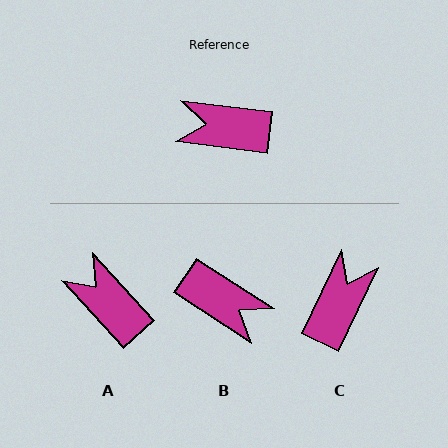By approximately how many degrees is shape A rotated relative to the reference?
Approximately 40 degrees clockwise.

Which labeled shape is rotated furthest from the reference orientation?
B, about 154 degrees away.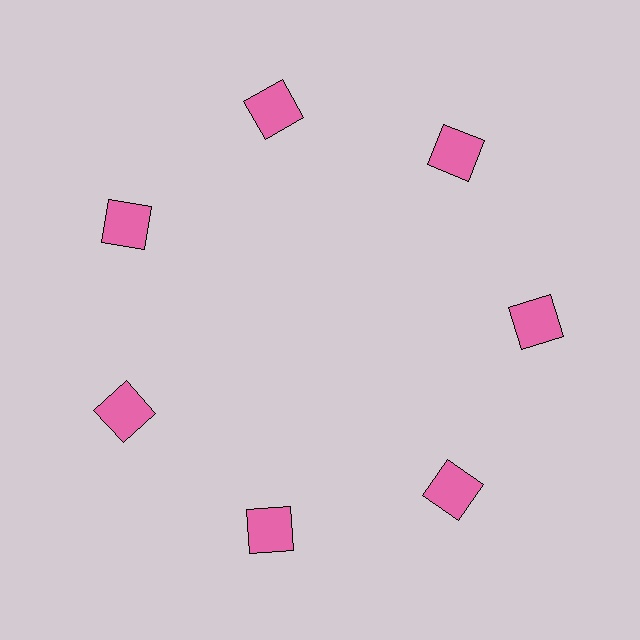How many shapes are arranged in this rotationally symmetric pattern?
There are 7 shapes, arranged in 7 groups of 1.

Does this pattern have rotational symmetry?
Yes, this pattern has 7-fold rotational symmetry. It looks the same after rotating 51 degrees around the center.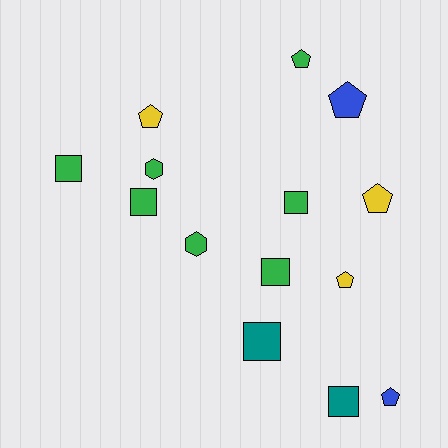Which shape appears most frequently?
Pentagon, with 6 objects.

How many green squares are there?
There are 4 green squares.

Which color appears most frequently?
Green, with 7 objects.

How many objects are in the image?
There are 14 objects.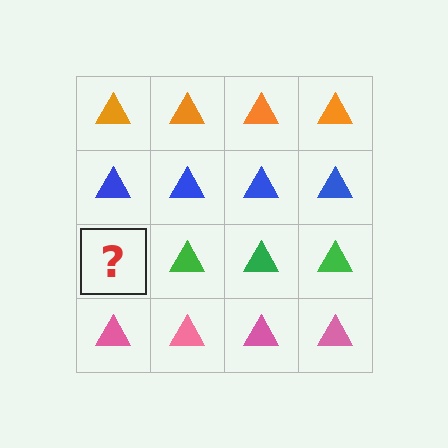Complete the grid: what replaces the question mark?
The question mark should be replaced with a green triangle.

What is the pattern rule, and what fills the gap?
The rule is that each row has a consistent color. The gap should be filled with a green triangle.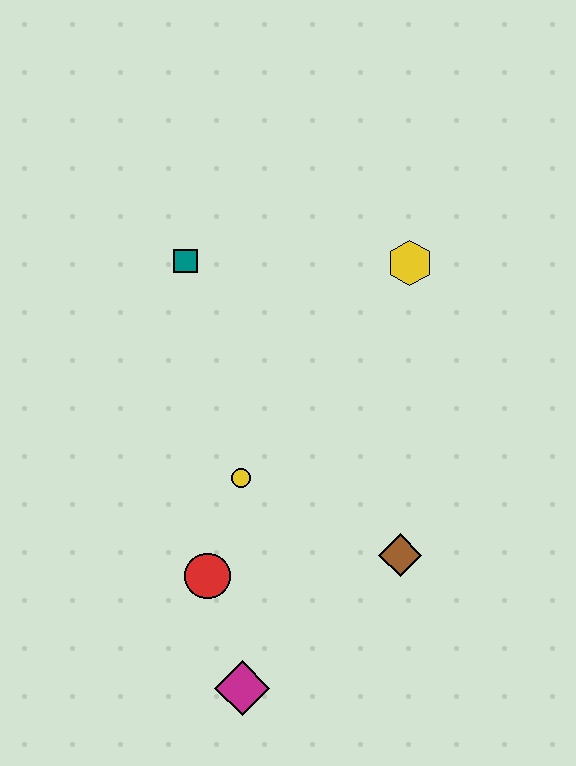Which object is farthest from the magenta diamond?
The yellow hexagon is farthest from the magenta diamond.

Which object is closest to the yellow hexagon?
The teal square is closest to the yellow hexagon.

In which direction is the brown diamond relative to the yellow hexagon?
The brown diamond is below the yellow hexagon.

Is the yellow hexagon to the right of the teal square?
Yes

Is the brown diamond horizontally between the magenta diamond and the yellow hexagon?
Yes